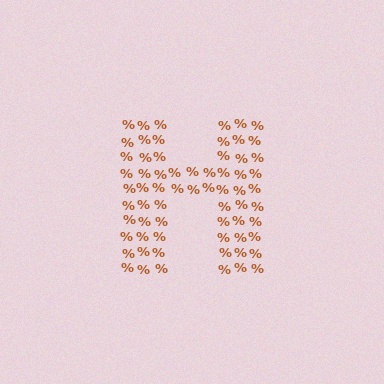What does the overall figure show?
The overall figure shows the letter H.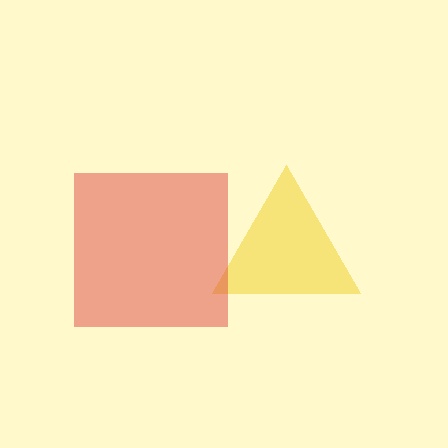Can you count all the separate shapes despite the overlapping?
Yes, there are 2 separate shapes.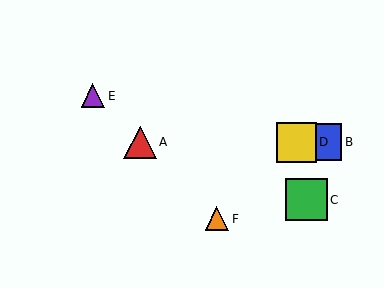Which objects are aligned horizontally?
Objects A, B, D are aligned horizontally.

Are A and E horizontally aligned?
No, A is at y≈142 and E is at y≈96.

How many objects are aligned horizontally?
3 objects (A, B, D) are aligned horizontally.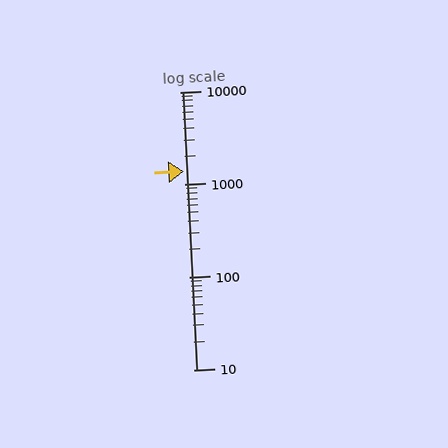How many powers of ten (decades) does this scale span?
The scale spans 3 decades, from 10 to 10000.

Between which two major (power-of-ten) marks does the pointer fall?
The pointer is between 1000 and 10000.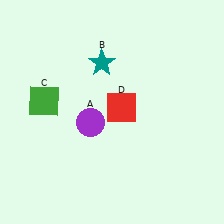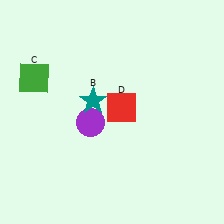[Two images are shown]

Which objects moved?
The objects that moved are: the teal star (B), the green square (C).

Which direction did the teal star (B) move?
The teal star (B) moved down.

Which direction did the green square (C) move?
The green square (C) moved up.